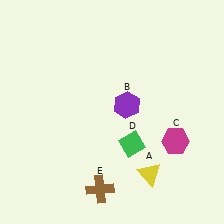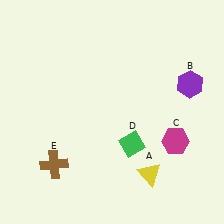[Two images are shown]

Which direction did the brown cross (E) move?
The brown cross (E) moved left.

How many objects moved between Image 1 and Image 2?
2 objects moved between the two images.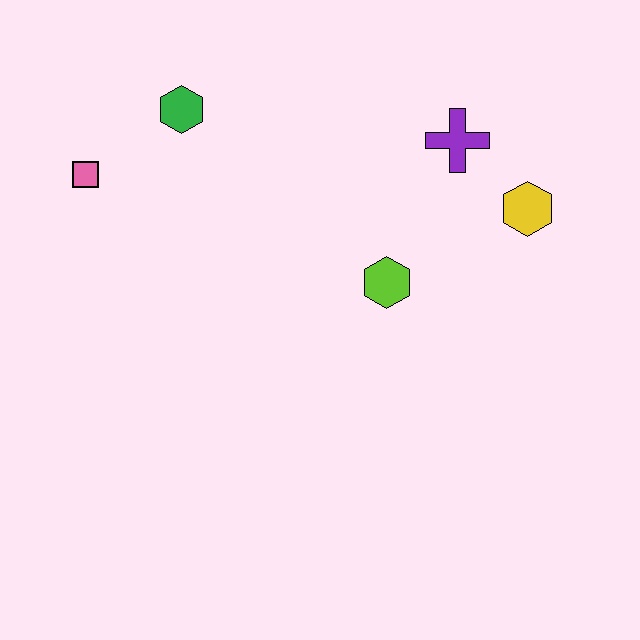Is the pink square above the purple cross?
No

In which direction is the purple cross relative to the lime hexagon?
The purple cross is above the lime hexagon.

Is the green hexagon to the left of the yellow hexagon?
Yes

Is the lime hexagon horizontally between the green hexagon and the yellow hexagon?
Yes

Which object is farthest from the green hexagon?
The yellow hexagon is farthest from the green hexagon.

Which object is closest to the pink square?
The green hexagon is closest to the pink square.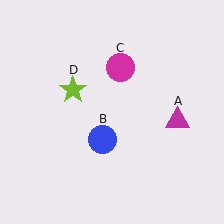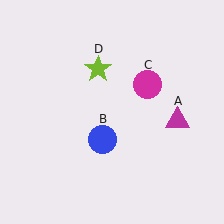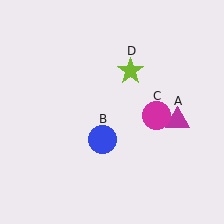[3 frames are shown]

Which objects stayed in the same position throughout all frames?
Magenta triangle (object A) and blue circle (object B) remained stationary.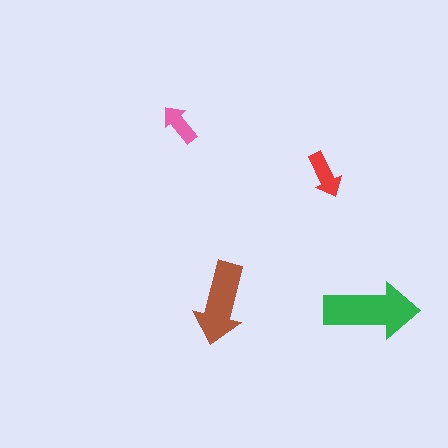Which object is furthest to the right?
The green arrow is rightmost.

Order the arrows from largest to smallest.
the green one, the brown one, the red one, the pink one.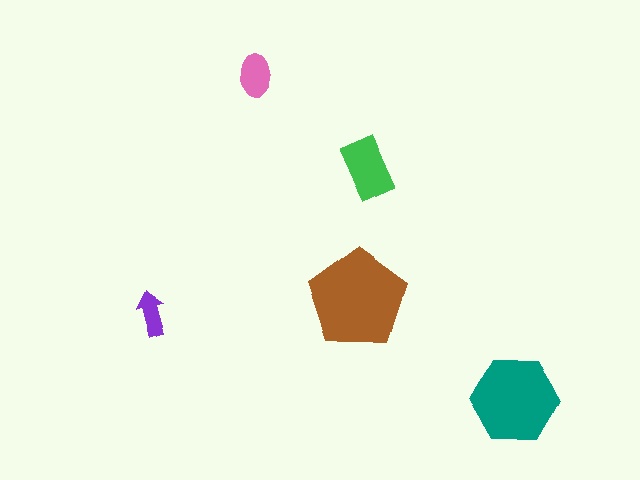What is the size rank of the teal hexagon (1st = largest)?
2nd.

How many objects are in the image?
There are 5 objects in the image.